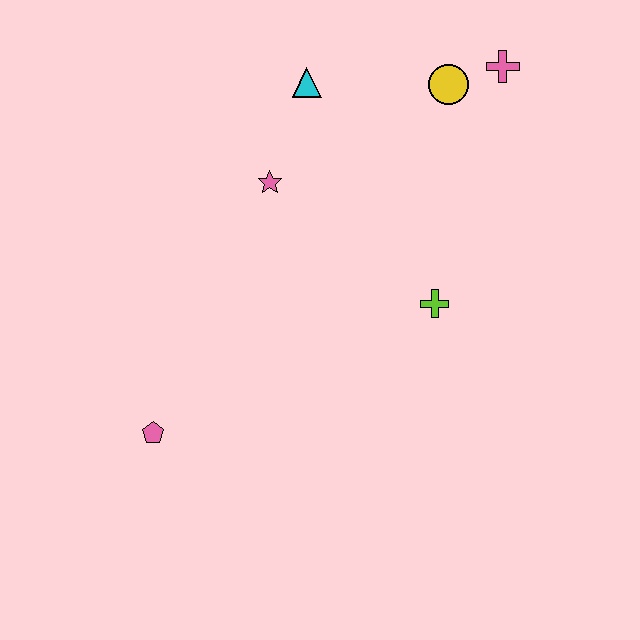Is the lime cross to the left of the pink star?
No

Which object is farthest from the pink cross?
The pink pentagon is farthest from the pink cross.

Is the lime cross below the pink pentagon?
No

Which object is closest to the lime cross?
The pink star is closest to the lime cross.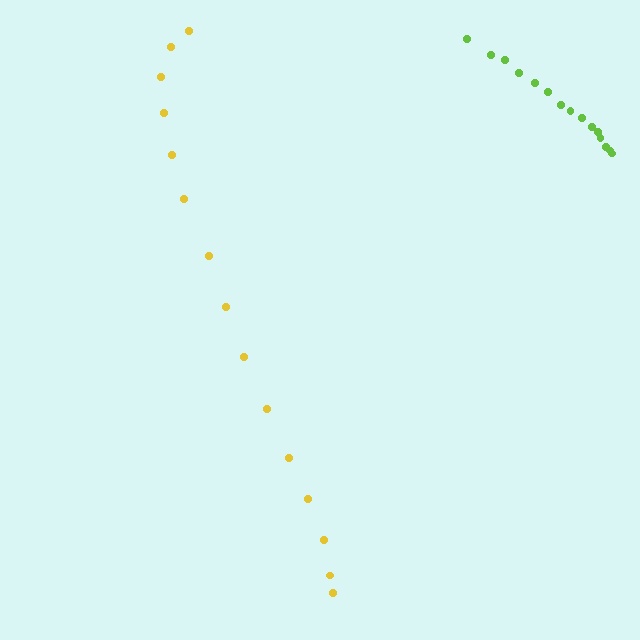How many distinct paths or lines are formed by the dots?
There are 2 distinct paths.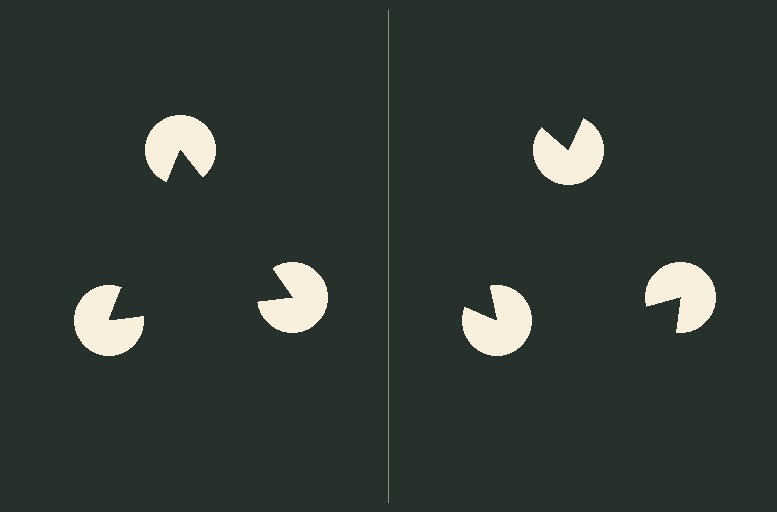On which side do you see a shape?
An illusory triangle appears on the left side. On the right side the wedge cuts are rotated, so no coherent shape forms.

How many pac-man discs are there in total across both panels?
6 — 3 on each side.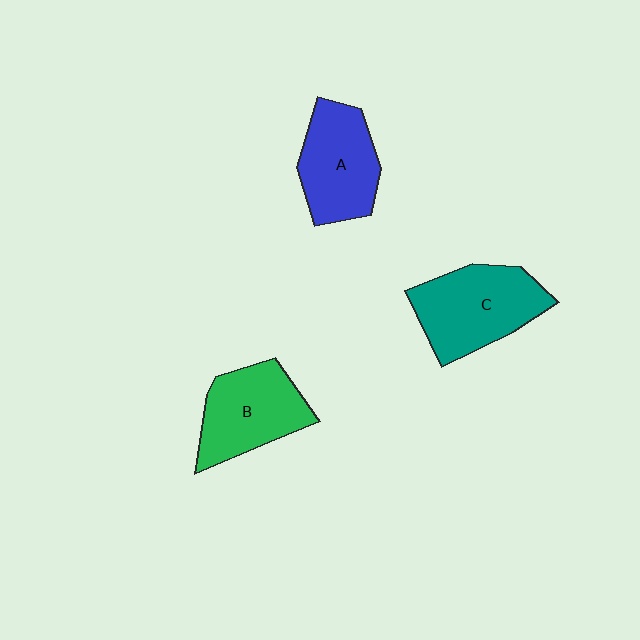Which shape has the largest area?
Shape C (teal).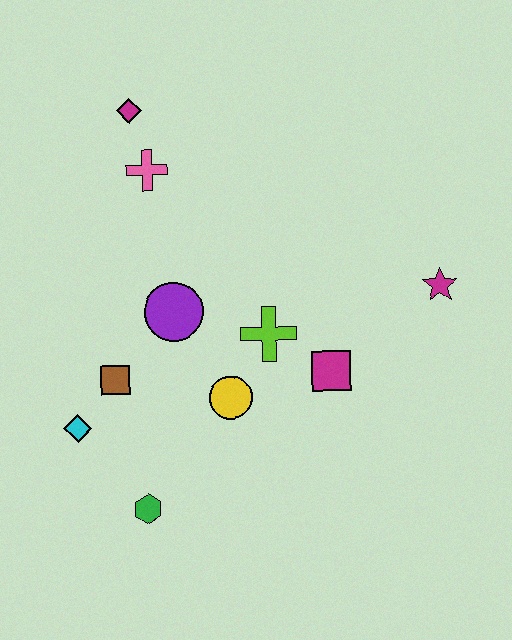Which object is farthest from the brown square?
The magenta star is farthest from the brown square.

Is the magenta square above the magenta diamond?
No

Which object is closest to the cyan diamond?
The brown square is closest to the cyan diamond.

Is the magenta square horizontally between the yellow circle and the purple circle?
No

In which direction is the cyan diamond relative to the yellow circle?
The cyan diamond is to the left of the yellow circle.